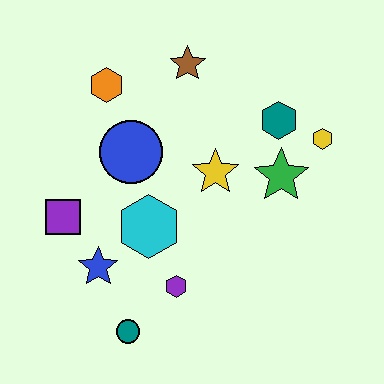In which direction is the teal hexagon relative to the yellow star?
The teal hexagon is to the right of the yellow star.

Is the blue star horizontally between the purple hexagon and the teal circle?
No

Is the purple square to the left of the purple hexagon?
Yes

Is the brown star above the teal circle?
Yes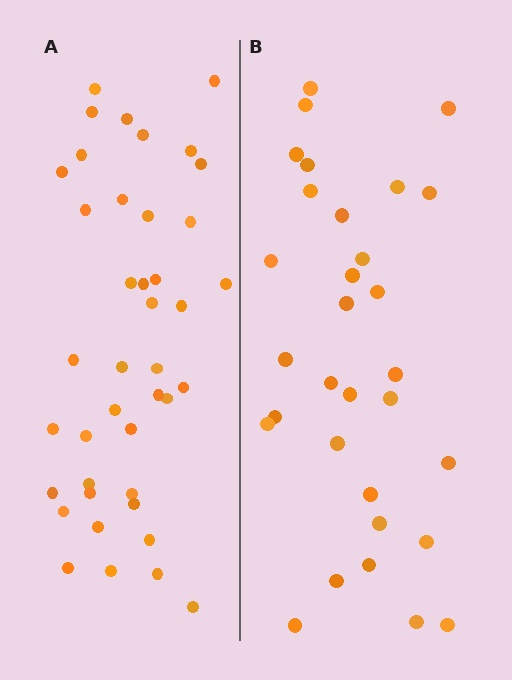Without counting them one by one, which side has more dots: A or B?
Region A (the left region) has more dots.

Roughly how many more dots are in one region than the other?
Region A has roughly 10 or so more dots than region B.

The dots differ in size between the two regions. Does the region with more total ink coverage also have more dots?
No. Region B has more total ink coverage because its dots are larger, but region A actually contains more individual dots. Total area can be misleading — the number of items is what matters here.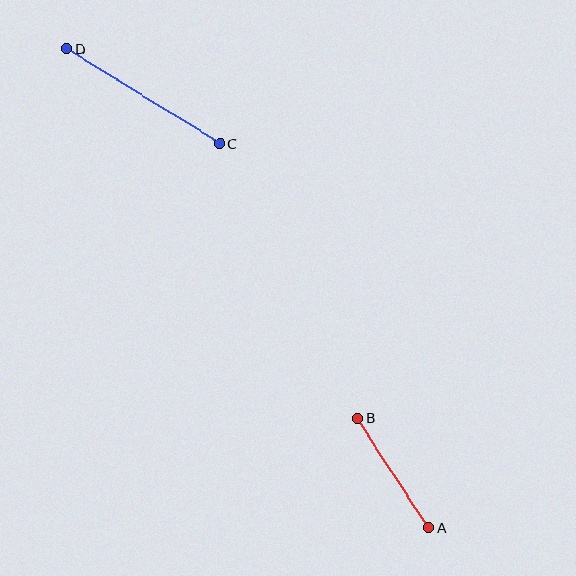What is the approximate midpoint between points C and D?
The midpoint is at approximately (143, 96) pixels.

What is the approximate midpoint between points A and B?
The midpoint is at approximately (393, 473) pixels.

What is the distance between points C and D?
The distance is approximately 180 pixels.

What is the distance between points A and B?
The distance is approximately 130 pixels.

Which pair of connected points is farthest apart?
Points C and D are farthest apart.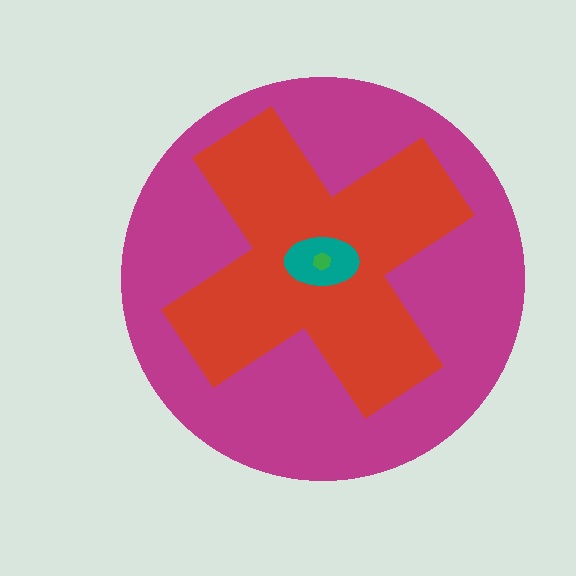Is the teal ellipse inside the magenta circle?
Yes.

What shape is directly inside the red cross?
The teal ellipse.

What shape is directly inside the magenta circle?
The red cross.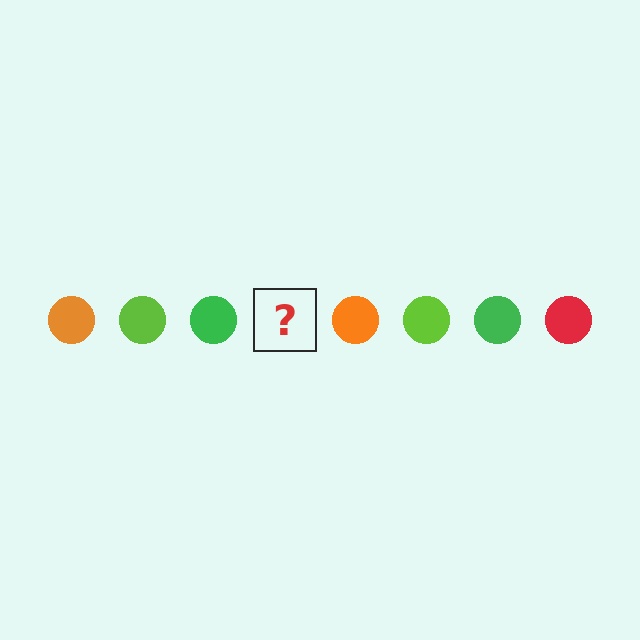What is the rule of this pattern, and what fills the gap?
The rule is that the pattern cycles through orange, lime, green, red circles. The gap should be filled with a red circle.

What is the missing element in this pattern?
The missing element is a red circle.